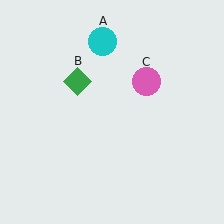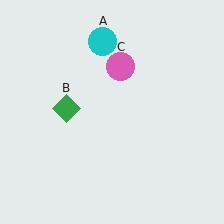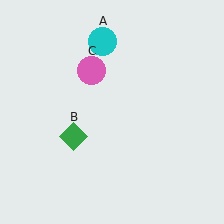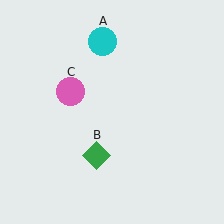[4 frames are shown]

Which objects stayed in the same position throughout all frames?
Cyan circle (object A) remained stationary.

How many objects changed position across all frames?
2 objects changed position: green diamond (object B), pink circle (object C).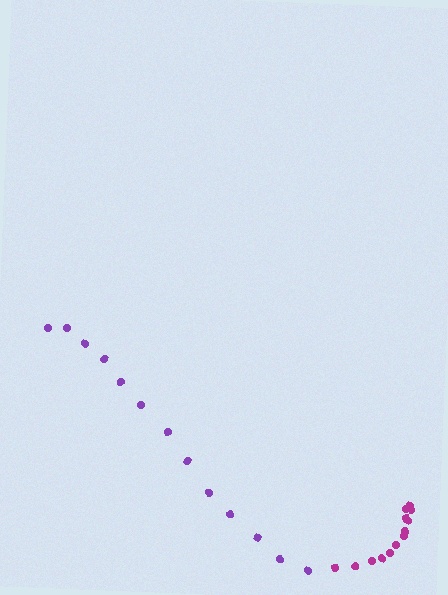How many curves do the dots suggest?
There are 2 distinct paths.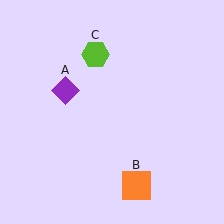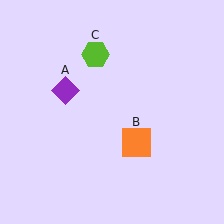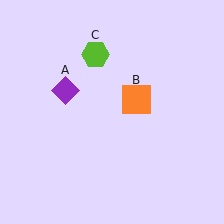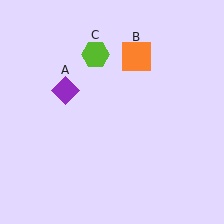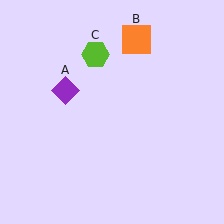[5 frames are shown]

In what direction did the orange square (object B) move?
The orange square (object B) moved up.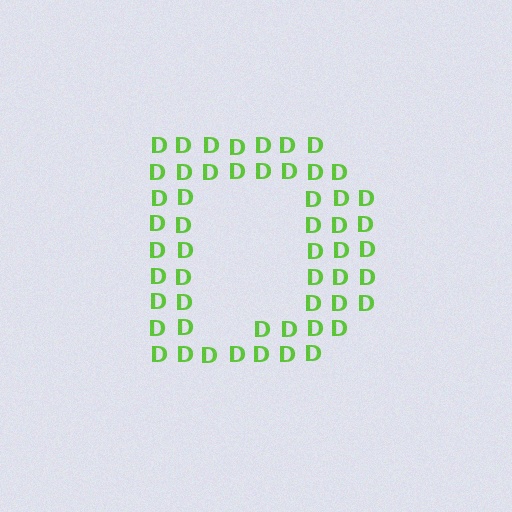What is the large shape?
The large shape is the letter D.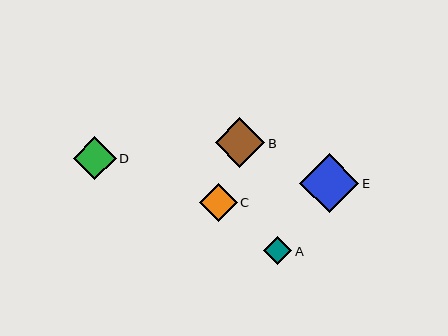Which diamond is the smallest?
Diamond A is the smallest with a size of approximately 28 pixels.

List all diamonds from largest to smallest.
From largest to smallest: E, B, D, C, A.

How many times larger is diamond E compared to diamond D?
Diamond E is approximately 1.4 times the size of diamond D.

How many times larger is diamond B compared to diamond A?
Diamond B is approximately 1.8 times the size of diamond A.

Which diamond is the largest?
Diamond E is the largest with a size of approximately 59 pixels.